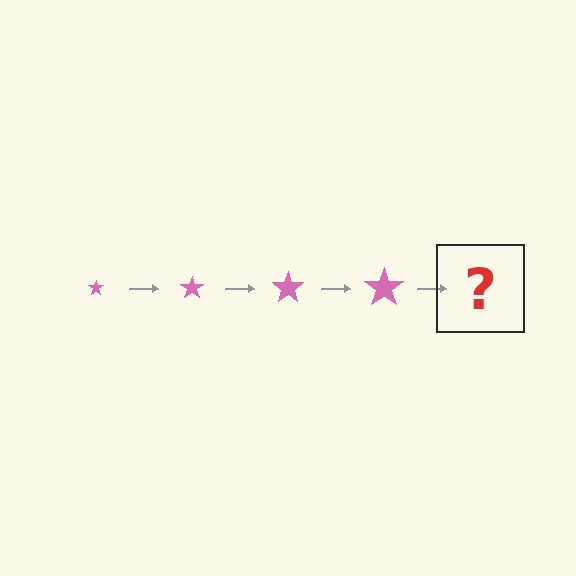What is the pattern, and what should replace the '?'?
The pattern is that the star gets progressively larger each step. The '?' should be a pink star, larger than the previous one.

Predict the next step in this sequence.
The next step is a pink star, larger than the previous one.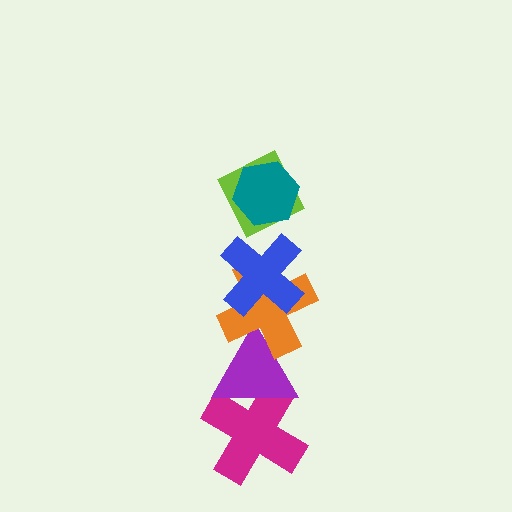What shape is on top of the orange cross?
The blue cross is on top of the orange cross.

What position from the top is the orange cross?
The orange cross is 4th from the top.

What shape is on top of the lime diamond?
The teal hexagon is on top of the lime diamond.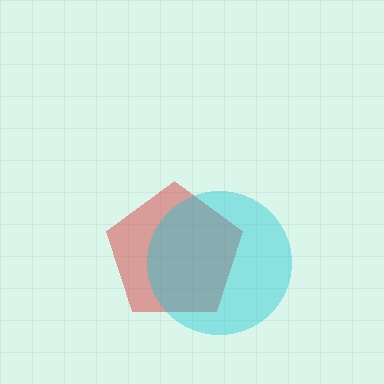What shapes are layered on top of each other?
The layered shapes are: a red pentagon, a cyan circle.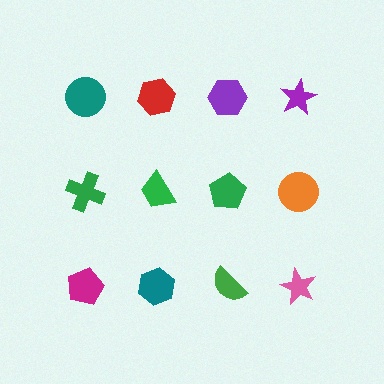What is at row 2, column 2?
A green trapezoid.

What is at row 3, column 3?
A green semicircle.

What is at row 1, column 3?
A purple hexagon.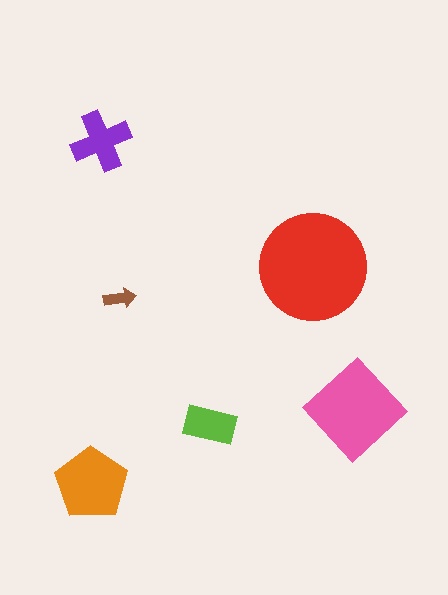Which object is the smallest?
The brown arrow.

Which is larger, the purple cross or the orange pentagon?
The orange pentagon.